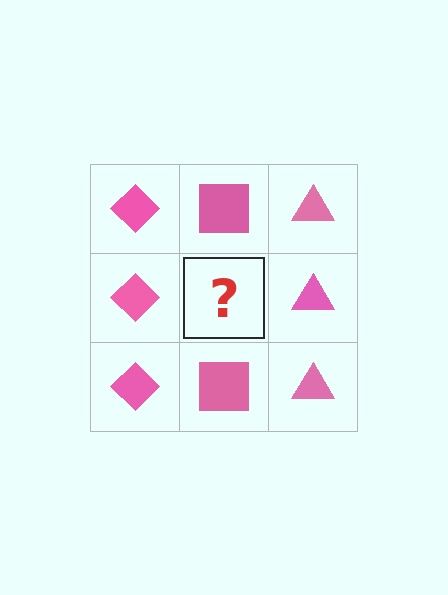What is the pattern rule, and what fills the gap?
The rule is that each column has a consistent shape. The gap should be filled with a pink square.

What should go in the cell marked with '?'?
The missing cell should contain a pink square.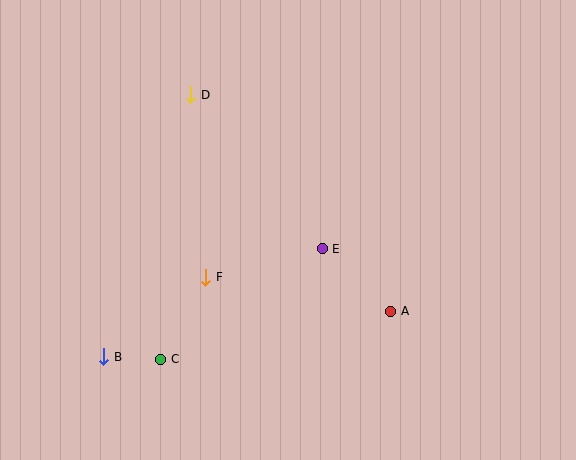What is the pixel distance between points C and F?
The distance between C and F is 94 pixels.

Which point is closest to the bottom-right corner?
Point A is closest to the bottom-right corner.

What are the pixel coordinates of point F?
Point F is at (206, 277).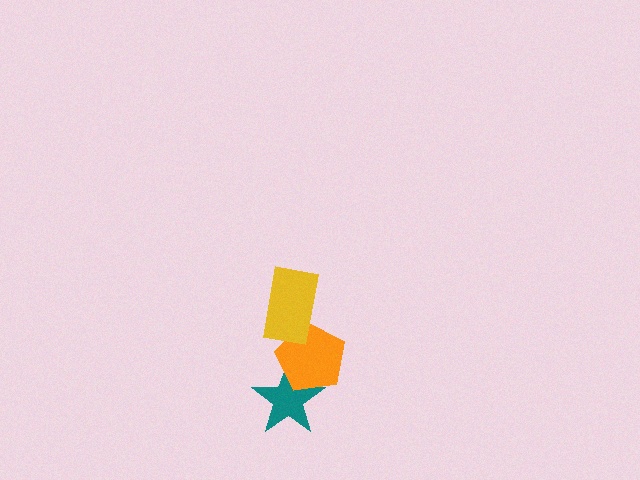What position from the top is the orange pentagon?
The orange pentagon is 2nd from the top.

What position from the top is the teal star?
The teal star is 3rd from the top.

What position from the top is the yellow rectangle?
The yellow rectangle is 1st from the top.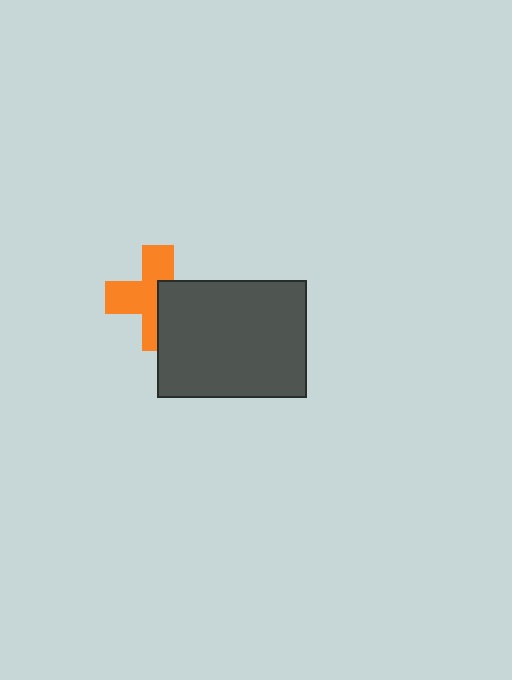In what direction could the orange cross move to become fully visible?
The orange cross could move left. That would shift it out from behind the dark gray rectangle entirely.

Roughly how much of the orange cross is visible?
About half of it is visible (roughly 59%).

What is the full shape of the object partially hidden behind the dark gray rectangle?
The partially hidden object is an orange cross.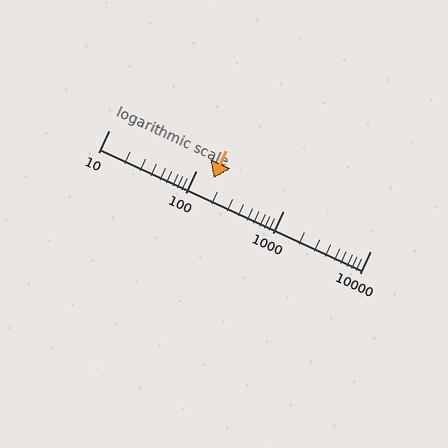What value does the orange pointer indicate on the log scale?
The pointer indicates approximately 160.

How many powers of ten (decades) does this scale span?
The scale spans 3 decades, from 10 to 10000.